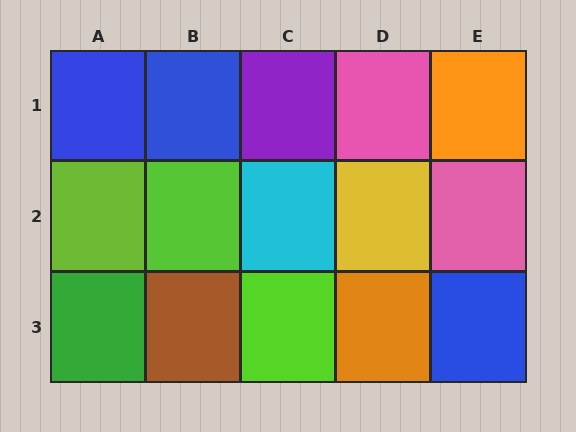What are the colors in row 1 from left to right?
Blue, blue, purple, pink, orange.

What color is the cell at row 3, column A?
Green.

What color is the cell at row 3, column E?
Blue.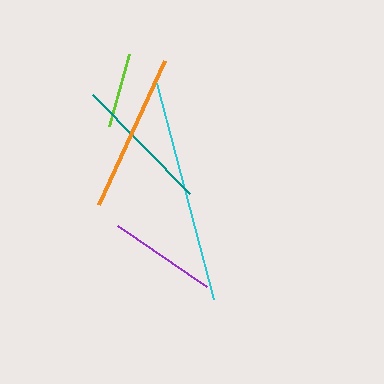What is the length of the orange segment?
The orange segment is approximately 158 pixels long.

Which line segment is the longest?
The cyan line is the longest at approximately 223 pixels.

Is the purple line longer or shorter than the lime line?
The purple line is longer than the lime line.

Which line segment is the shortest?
The lime line is the shortest at approximately 75 pixels.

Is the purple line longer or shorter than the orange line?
The orange line is longer than the purple line.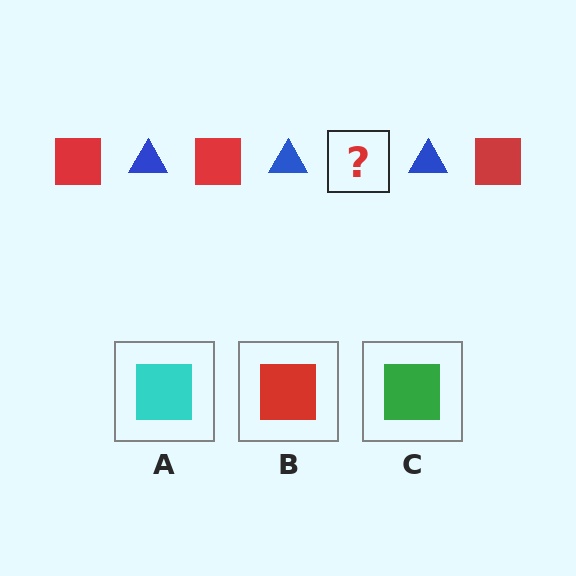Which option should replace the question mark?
Option B.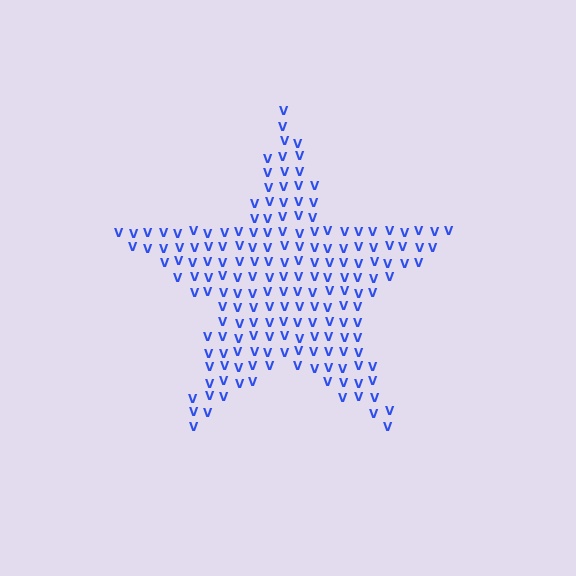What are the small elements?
The small elements are letter V's.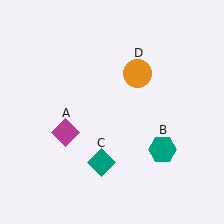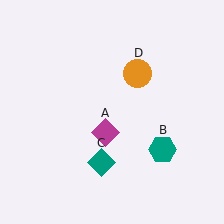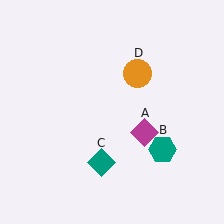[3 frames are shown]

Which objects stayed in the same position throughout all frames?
Teal hexagon (object B) and teal diamond (object C) and orange circle (object D) remained stationary.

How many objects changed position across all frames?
1 object changed position: magenta diamond (object A).